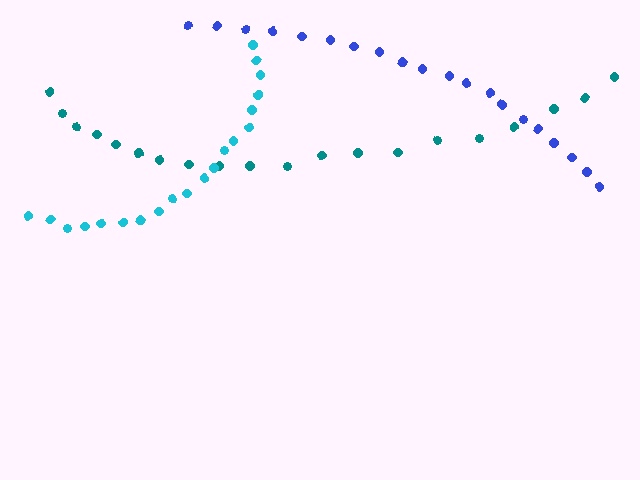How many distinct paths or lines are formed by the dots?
There are 3 distinct paths.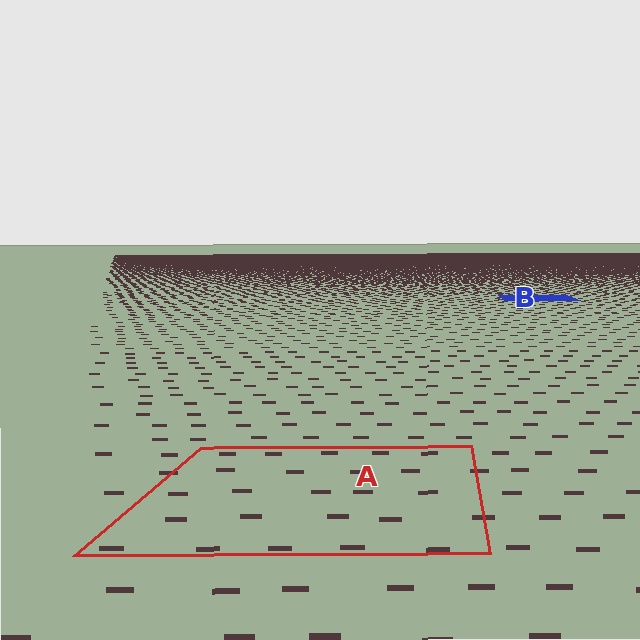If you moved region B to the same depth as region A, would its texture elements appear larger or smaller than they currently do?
They would appear larger. At a closer depth, the same texture elements are projected at a bigger on-screen size.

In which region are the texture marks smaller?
The texture marks are smaller in region B, because it is farther away.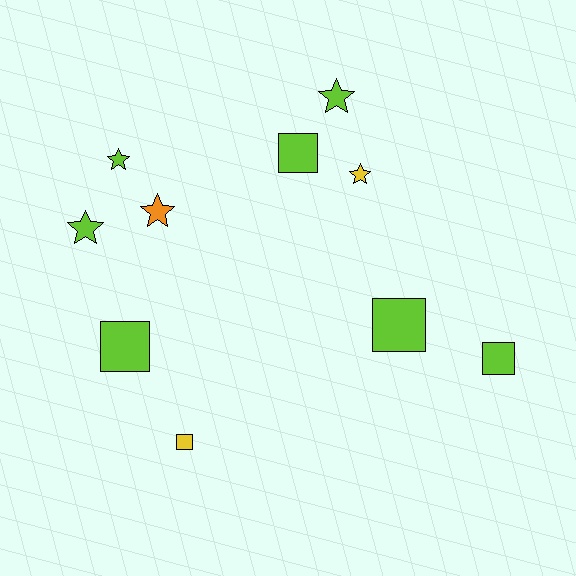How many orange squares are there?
There are no orange squares.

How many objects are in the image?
There are 10 objects.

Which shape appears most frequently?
Star, with 5 objects.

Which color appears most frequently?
Lime, with 7 objects.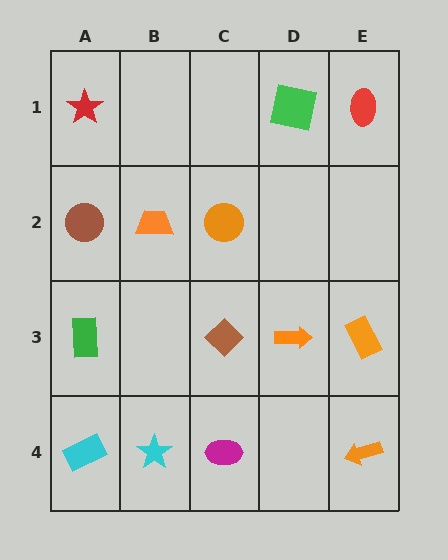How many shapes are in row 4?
4 shapes.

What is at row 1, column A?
A red star.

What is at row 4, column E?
An orange arrow.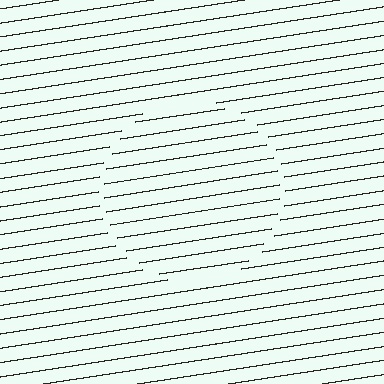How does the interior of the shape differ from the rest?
The interior of the shape contains the same grating, shifted by half a period — the contour is defined by the phase discontinuity where line-ends from the inner and outer gratings abut.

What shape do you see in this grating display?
An illusory circle. The interior of the shape contains the same grating, shifted by half a period — the contour is defined by the phase discontinuity where line-ends from the inner and outer gratings abut.